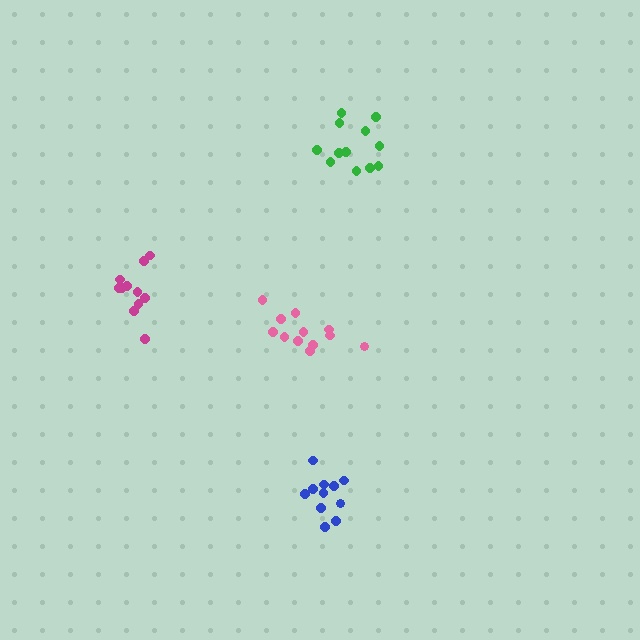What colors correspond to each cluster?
The clusters are colored: green, magenta, blue, pink.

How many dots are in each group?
Group 1: 12 dots, Group 2: 11 dots, Group 3: 11 dots, Group 4: 12 dots (46 total).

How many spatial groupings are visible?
There are 4 spatial groupings.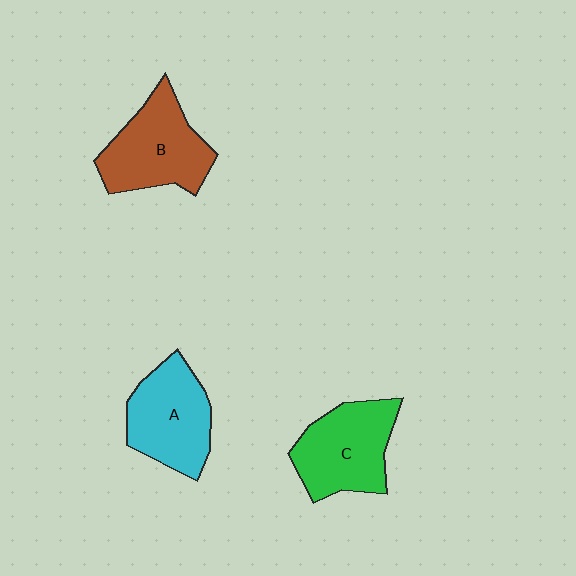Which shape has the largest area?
Shape B (brown).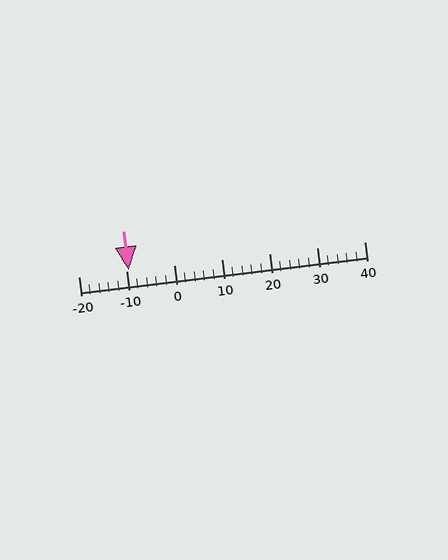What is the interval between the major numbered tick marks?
The major tick marks are spaced 10 units apart.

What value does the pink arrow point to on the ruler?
The pink arrow points to approximately -10.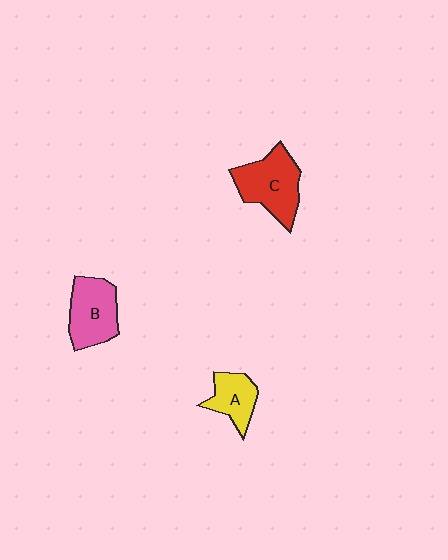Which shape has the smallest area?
Shape A (yellow).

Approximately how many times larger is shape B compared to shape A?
Approximately 1.5 times.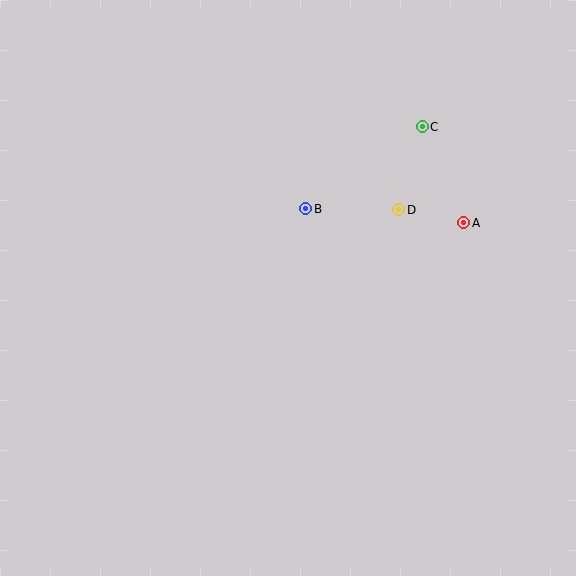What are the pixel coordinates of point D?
Point D is at (399, 210).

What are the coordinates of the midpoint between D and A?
The midpoint between D and A is at (431, 216).